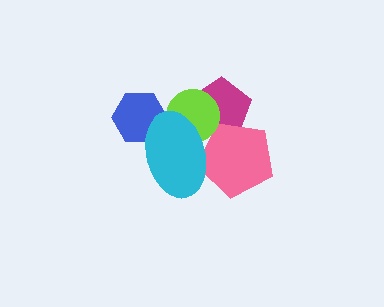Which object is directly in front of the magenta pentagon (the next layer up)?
The pink pentagon is directly in front of the magenta pentagon.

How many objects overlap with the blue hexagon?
1 object overlaps with the blue hexagon.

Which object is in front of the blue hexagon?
The cyan ellipse is in front of the blue hexagon.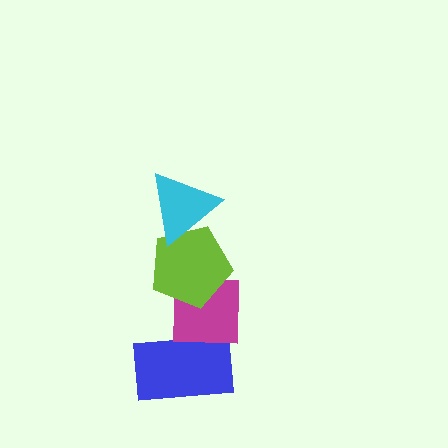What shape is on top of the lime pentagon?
The cyan triangle is on top of the lime pentagon.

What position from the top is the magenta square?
The magenta square is 3rd from the top.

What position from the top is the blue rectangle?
The blue rectangle is 4th from the top.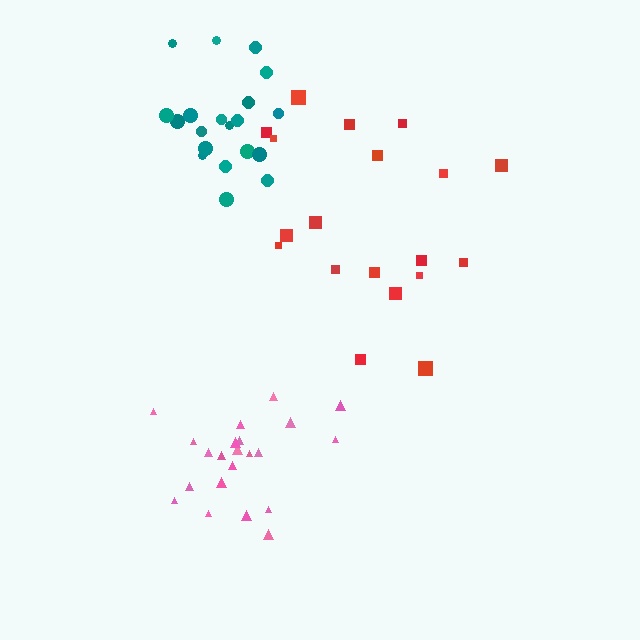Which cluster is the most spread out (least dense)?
Red.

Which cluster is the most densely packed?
Pink.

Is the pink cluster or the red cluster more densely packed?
Pink.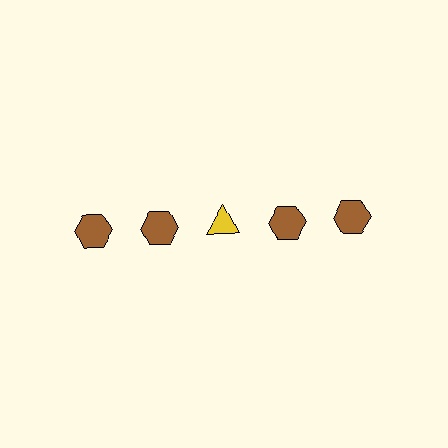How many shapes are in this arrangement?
There are 5 shapes arranged in a grid pattern.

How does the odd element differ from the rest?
It differs in both color (yellow instead of brown) and shape (triangle instead of hexagon).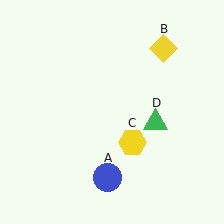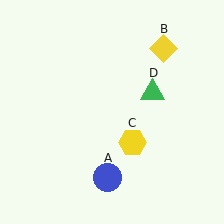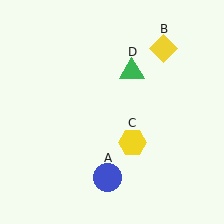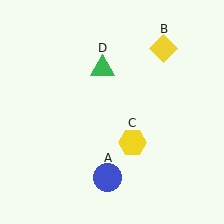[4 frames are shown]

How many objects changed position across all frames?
1 object changed position: green triangle (object D).